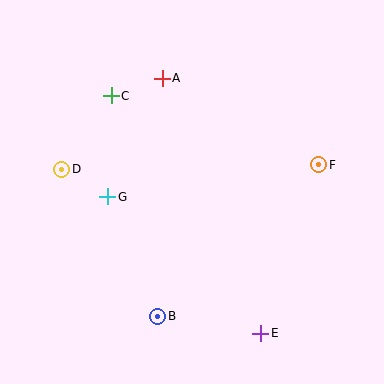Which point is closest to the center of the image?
Point G at (108, 197) is closest to the center.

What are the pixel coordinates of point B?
Point B is at (158, 316).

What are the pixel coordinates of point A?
Point A is at (162, 78).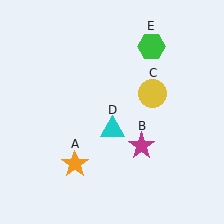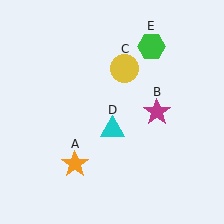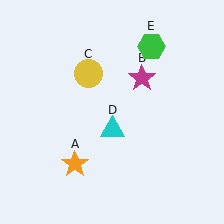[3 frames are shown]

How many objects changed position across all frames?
2 objects changed position: magenta star (object B), yellow circle (object C).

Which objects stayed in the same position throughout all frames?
Orange star (object A) and cyan triangle (object D) and green hexagon (object E) remained stationary.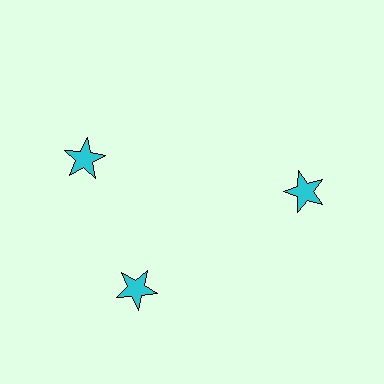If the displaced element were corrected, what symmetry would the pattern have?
It would have 3-fold rotational symmetry — the pattern would map onto itself every 120 degrees.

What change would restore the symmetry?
The symmetry would be restored by rotating it back into even spacing with its neighbors so that all 3 stars sit at equal angles and equal distance from the center.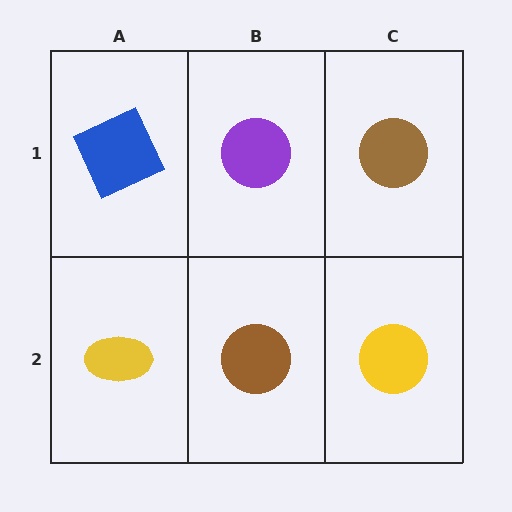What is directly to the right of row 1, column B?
A brown circle.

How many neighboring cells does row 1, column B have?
3.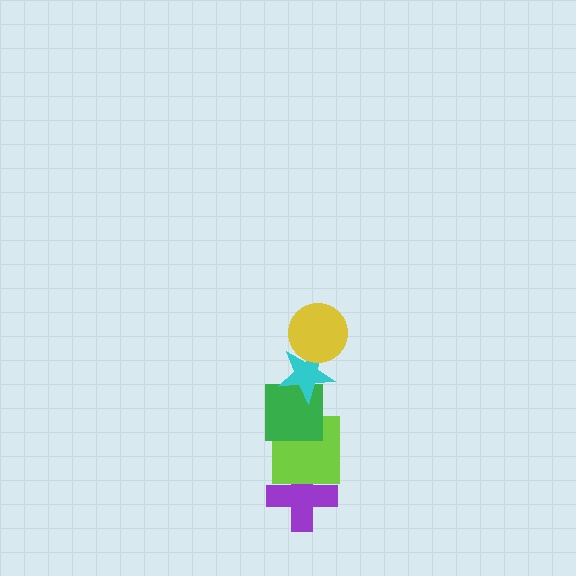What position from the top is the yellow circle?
The yellow circle is 1st from the top.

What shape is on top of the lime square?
The green square is on top of the lime square.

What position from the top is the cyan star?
The cyan star is 2nd from the top.